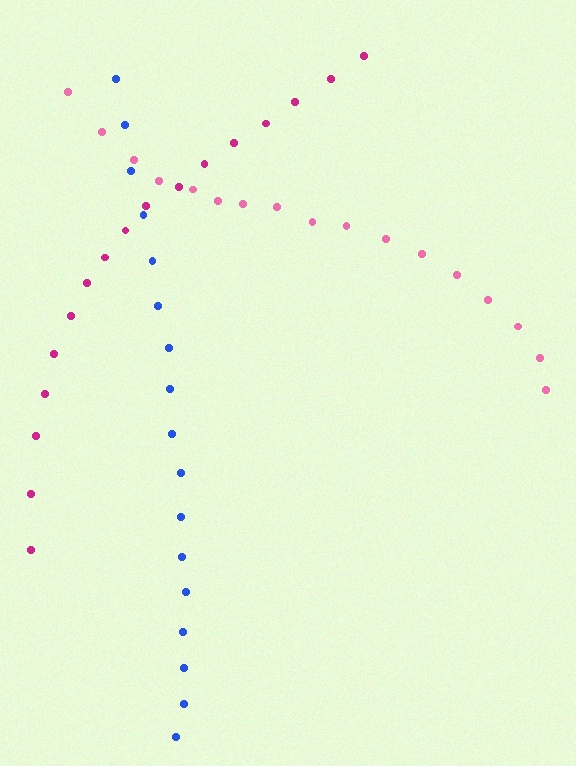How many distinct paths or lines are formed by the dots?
There are 3 distinct paths.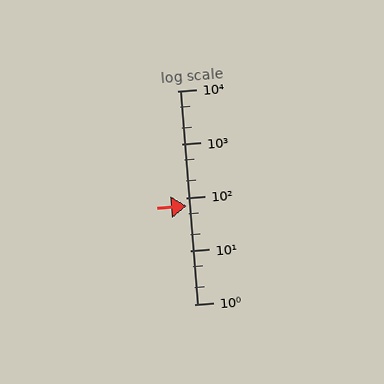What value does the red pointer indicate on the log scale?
The pointer indicates approximately 69.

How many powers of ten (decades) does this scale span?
The scale spans 4 decades, from 1 to 10000.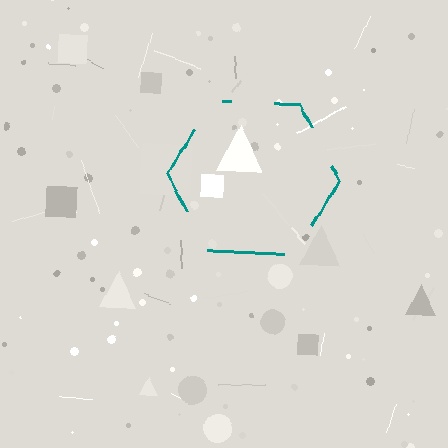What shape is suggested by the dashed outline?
The dashed outline suggests a hexagon.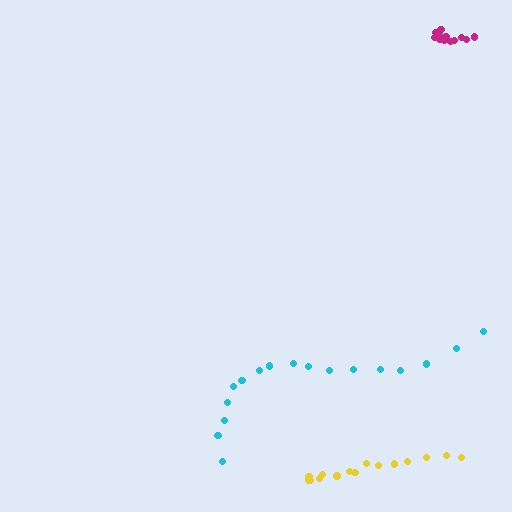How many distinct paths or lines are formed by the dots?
There are 3 distinct paths.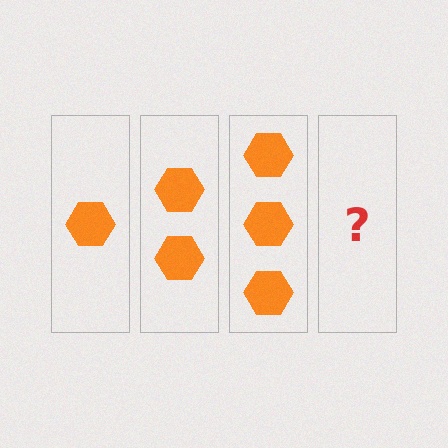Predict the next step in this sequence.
The next step is 4 hexagons.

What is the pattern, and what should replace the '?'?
The pattern is that each step adds one more hexagon. The '?' should be 4 hexagons.